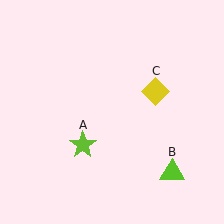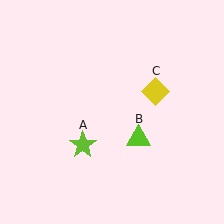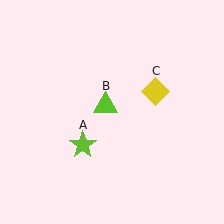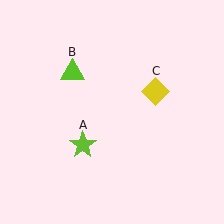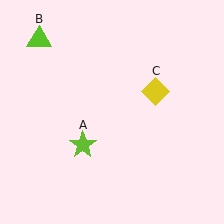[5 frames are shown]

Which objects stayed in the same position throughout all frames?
Lime star (object A) and yellow diamond (object C) remained stationary.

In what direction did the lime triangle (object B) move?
The lime triangle (object B) moved up and to the left.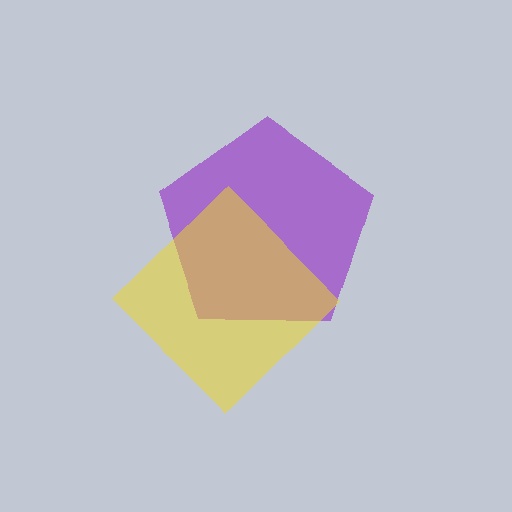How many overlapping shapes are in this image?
There are 2 overlapping shapes in the image.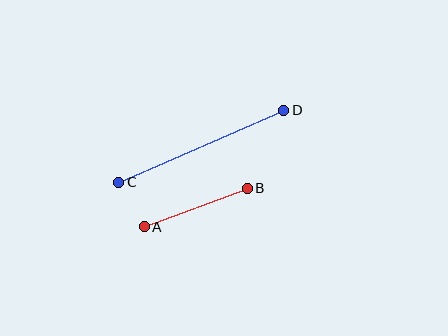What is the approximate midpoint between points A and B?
The midpoint is at approximately (196, 207) pixels.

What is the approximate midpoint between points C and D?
The midpoint is at approximately (201, 146) pixels.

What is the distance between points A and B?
The distance is approximately 110 pixels.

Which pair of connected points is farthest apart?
Points C and D are farthest apart.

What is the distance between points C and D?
The distance is approximately 180 pixels.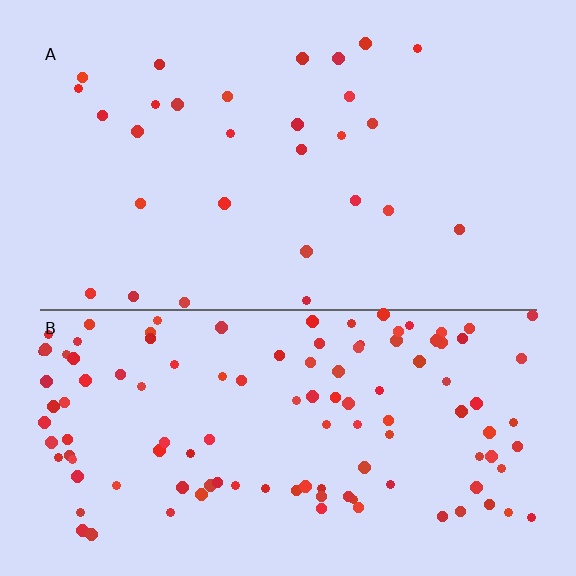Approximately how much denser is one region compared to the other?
Approximately 4.1× — region B over region A.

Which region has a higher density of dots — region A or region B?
B (the bottom).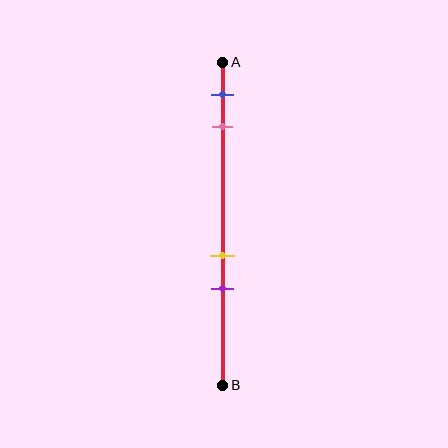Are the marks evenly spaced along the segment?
No, the marks are not evenly spaced.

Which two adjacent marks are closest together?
The yellow and purple marks are the closest adjacent pair.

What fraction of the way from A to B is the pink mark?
The pink mark is approximately 20% (0.2) of the way from A to B.